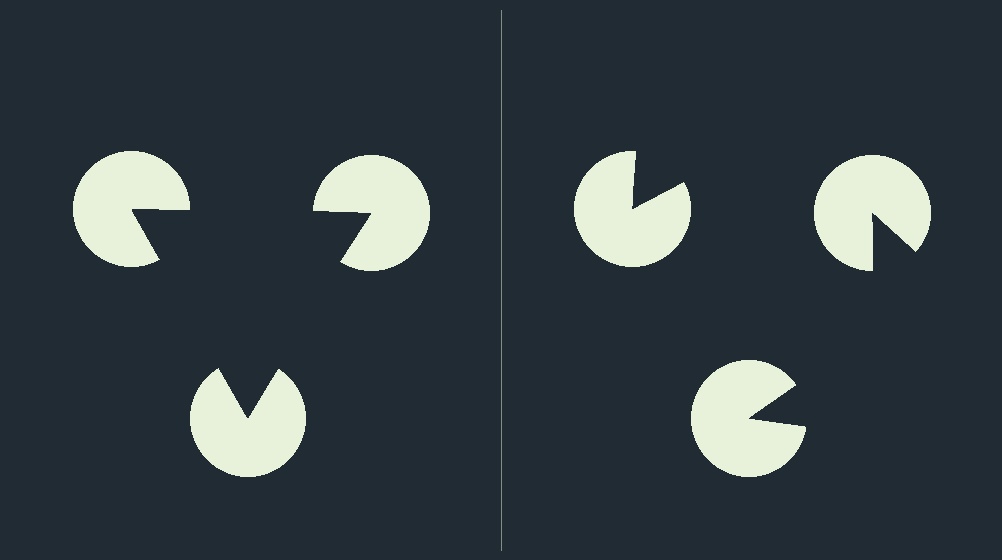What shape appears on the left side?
An illusory triangle.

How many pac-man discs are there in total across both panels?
6 — 3 on each side.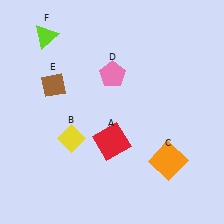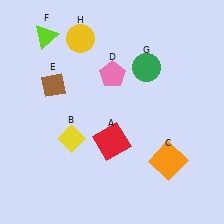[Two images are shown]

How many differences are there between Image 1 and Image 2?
There are 2 differences between the two images.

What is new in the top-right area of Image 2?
A green circle (G) was added in the top-right area of Image 2.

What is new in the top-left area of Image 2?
A yellow circle (H) was added in the top-left area of Image 2.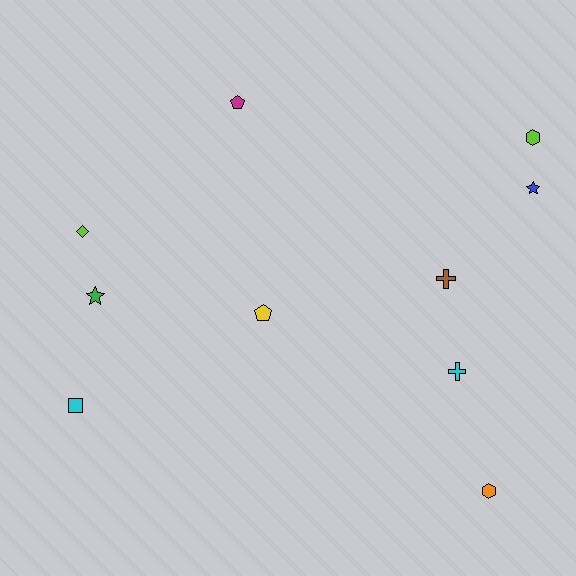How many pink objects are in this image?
There are no pink objects.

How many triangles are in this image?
There are no triangles.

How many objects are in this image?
There are 10 objects.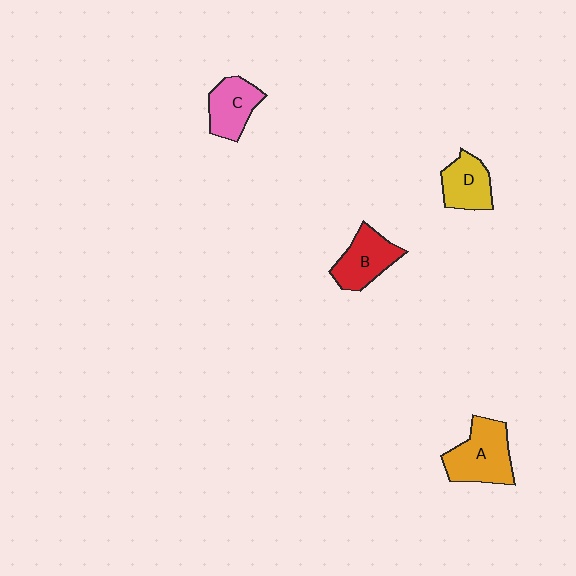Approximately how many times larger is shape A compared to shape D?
Approximately 1.4 times.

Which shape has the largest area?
Shape A (orange).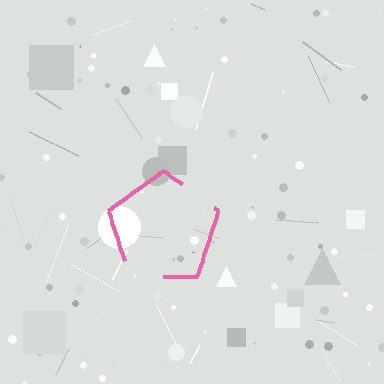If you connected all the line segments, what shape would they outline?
They would outline a pentagon.